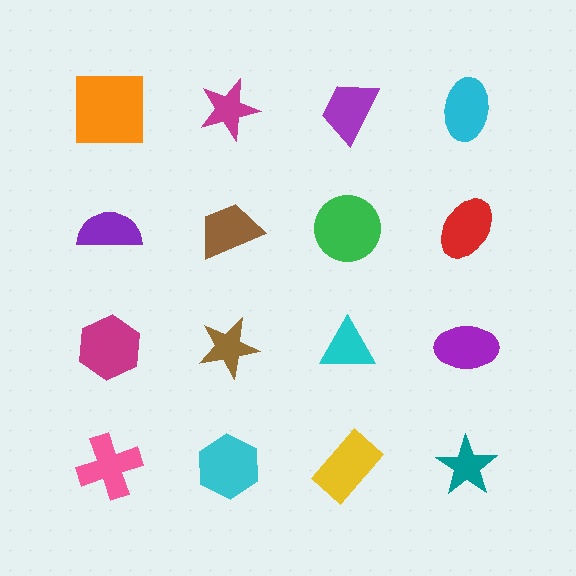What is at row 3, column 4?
A purple ellipse.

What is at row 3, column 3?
A cyan triangle.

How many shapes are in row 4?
4 shapes.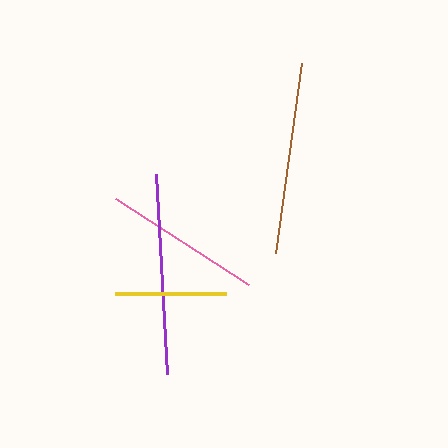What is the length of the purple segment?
The purple segment is approximately 200 pixels long.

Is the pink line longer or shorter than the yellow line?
The pink line is longer than the yellow line.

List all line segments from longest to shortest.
From longest to shortest: purple, brown, pink, yellow.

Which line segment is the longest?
The purple line is the longest at approximately 200 pixels.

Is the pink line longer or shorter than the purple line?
The purple line is longer than the pink line.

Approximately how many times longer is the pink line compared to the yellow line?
The pink line is approximately 1.4 times the length of the yellow line.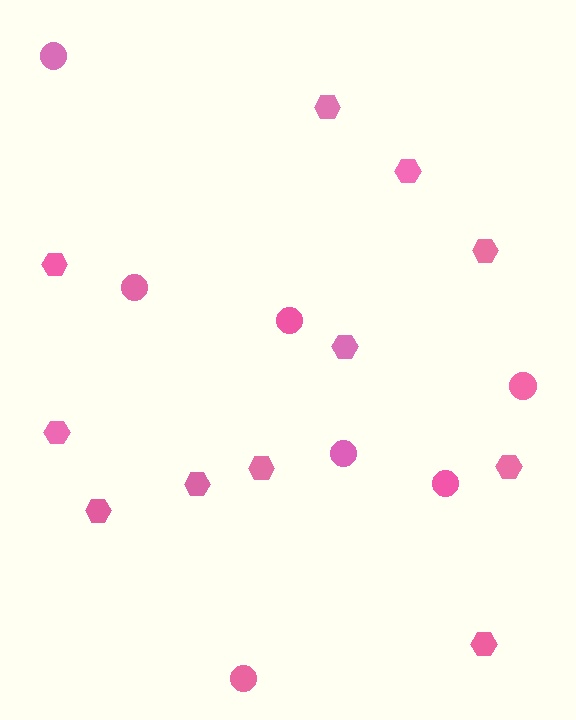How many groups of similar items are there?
There are 2 groups: one group of circles (7) and one group of hexagons (11).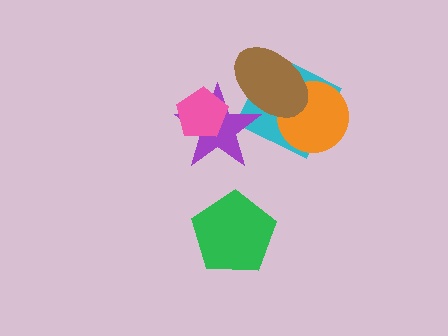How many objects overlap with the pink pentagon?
1 object overlaps with the pink pentagon.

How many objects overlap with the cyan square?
3 objects overlap with the cyan square.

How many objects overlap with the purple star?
3 objects overlap with the purple star.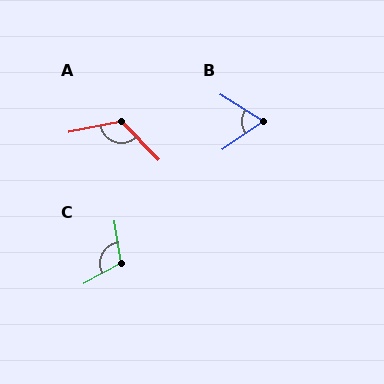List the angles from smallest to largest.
B (67°), C (110°), A (123°).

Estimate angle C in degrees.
Approximately 110 degrees.